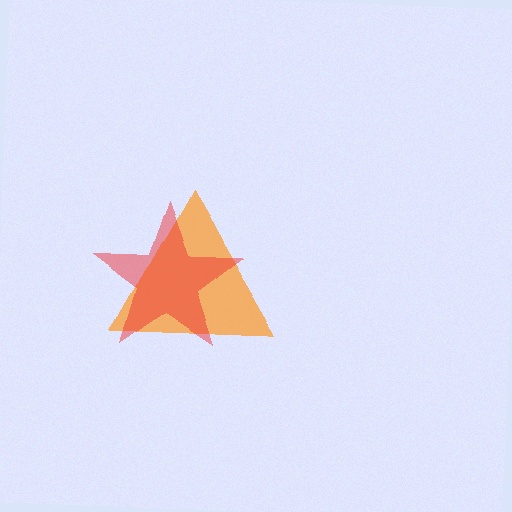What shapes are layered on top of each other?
The layered shapes are: an orange triangle, a red star.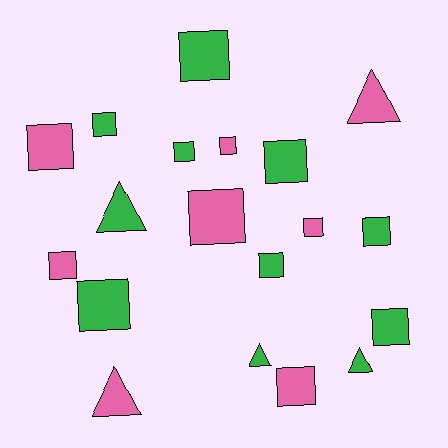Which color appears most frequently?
Green, with 11 objects.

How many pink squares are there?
There are 6 pink squares.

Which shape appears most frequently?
Square, with 14 objects.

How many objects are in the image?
There are 19 objects.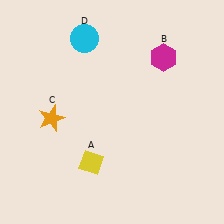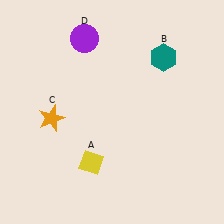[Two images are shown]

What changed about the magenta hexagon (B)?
In Image 1, B is magenta. In Image 2, it changed to teal.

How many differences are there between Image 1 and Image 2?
There are 2 differences between the two images.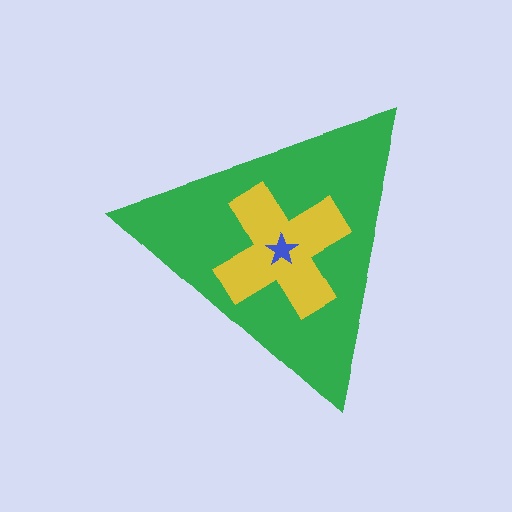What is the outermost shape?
The green triangle.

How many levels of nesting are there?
3.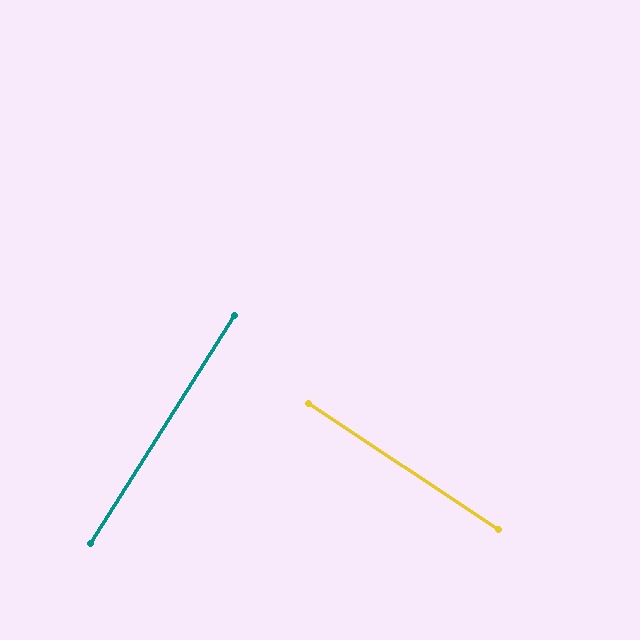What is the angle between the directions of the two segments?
Approximately 89 degrees.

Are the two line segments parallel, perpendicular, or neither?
Perpendicular — they meet at approximately 89°.